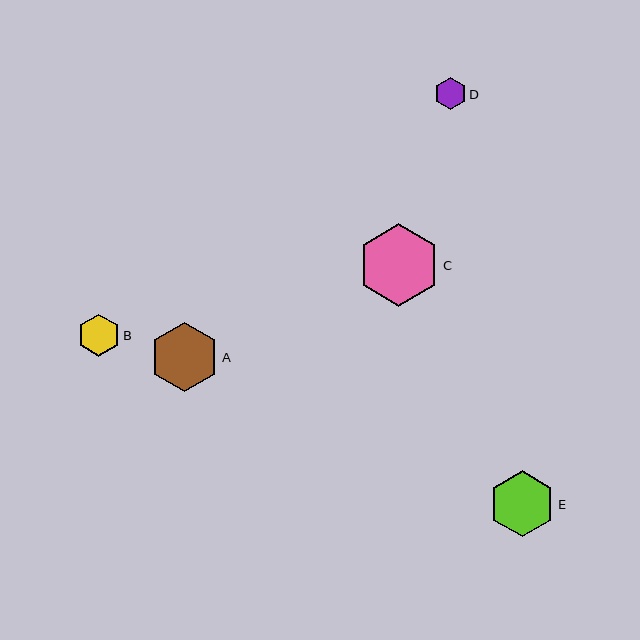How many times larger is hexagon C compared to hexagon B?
Hexagon C is approximately 2.0 times the size of hexagon B.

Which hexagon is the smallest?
Hexagon D is the smallest with a size of approximately 32 pixels.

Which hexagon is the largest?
Hexagon C is the largest with a size of approximately 82 pixels.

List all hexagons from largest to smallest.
From largest to smallest: C, A, E, B, D.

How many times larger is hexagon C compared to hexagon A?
Hexagon C is approximately 1.2 times the size of hexagon A.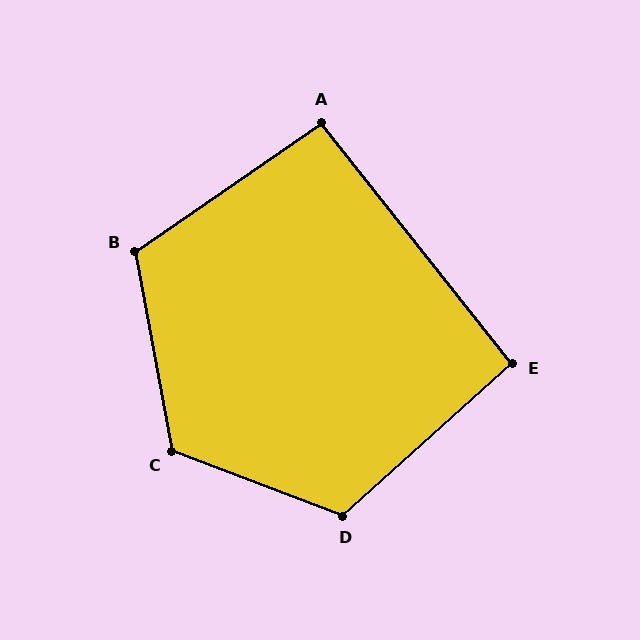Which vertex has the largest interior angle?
C, at approximately 122 degrees.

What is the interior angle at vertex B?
Approximately 114 degrees (obtuse).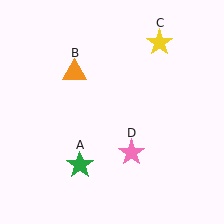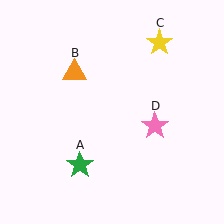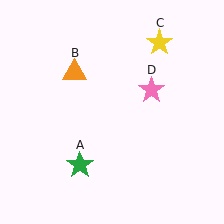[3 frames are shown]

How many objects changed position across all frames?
1 object changed position: pink star (object D).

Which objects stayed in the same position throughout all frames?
Green star (object A) and orange triangle (object B) and yellow star (object C) remained stationary.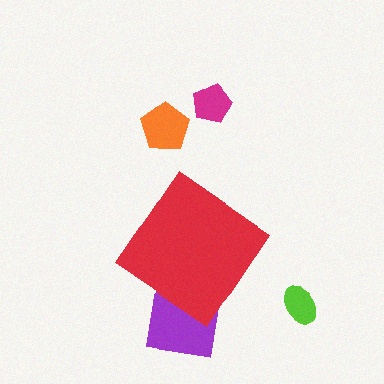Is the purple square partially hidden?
Yes, the purple square is partially hidden behind the red diamond.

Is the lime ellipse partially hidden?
No, the lime ellipse is fully visible.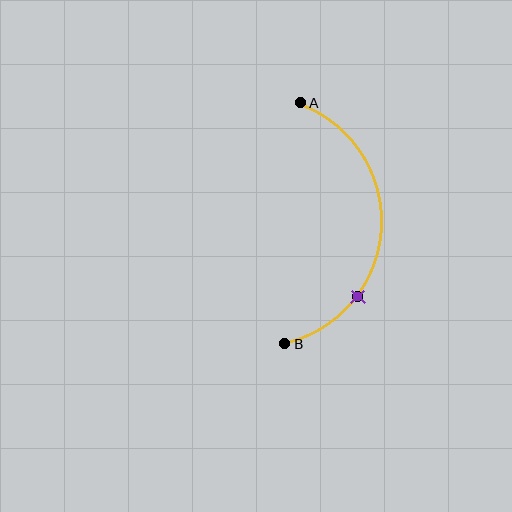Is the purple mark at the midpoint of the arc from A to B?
No. The purple mark lies on the arc but is closer to endpoint B. The arc midpoint would be at the point on the curve equidistant along the arc from both A and B.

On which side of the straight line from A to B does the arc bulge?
The arc bulges to the right of the straight line connecting A and B.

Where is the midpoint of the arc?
The arc midpoint is the point on the curve farthest from the straight line joining A and B. It sits to the right of that line.